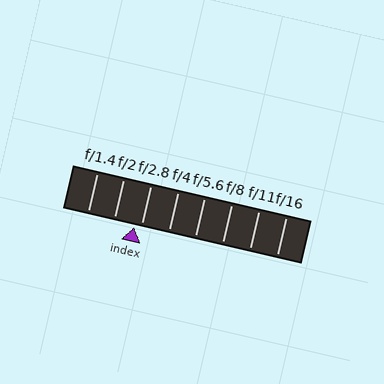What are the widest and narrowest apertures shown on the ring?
The widest aperture shown is f/1.4 and the narrowest is f/16.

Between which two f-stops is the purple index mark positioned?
The index mark is between f/2 and f/2.8.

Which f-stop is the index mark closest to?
The index mark is closest to f/2.8.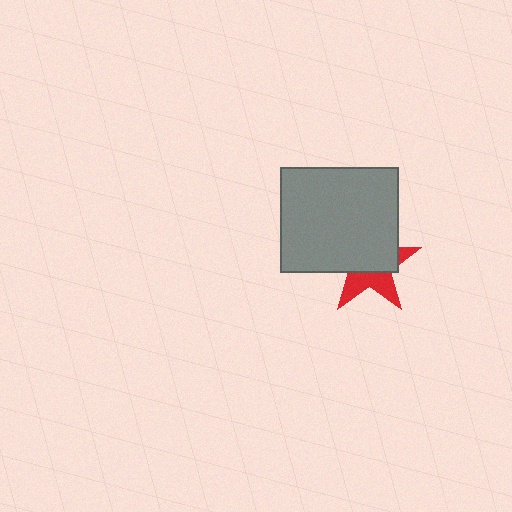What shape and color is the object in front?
The object in front is a gray rectangle.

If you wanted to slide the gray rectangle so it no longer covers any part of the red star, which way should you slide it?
Slide it up — that is the most direct way to separate the two shapes.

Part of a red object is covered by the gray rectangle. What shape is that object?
It is a star.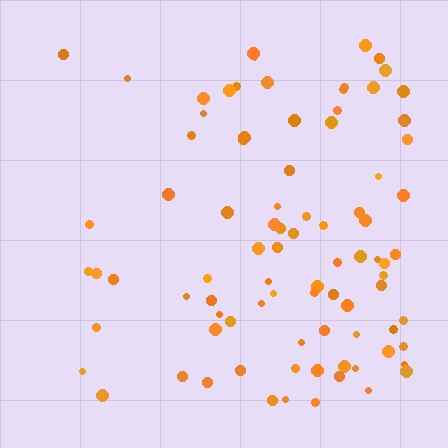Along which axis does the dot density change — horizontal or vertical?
Horizontal.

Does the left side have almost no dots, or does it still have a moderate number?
Still a moderate number, just noticeably fewer than the right.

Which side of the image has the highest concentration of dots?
The right.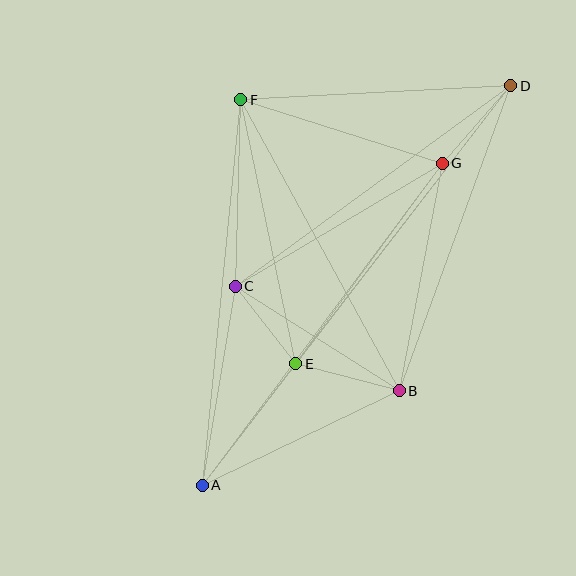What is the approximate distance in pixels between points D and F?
The distance between D and F is approximately 270 pixels.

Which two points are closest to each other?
Points C and E are closest to each other.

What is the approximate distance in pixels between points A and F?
The distance between A and F is approximately 388 pixels.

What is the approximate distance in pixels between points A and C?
The distance between A and C is approximately 202 pixels.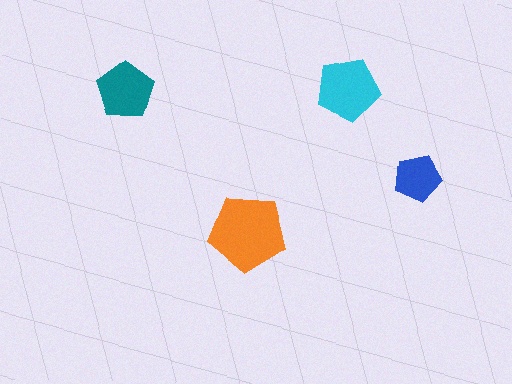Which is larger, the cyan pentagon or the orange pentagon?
The orange one.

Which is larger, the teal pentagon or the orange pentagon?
The orange one.